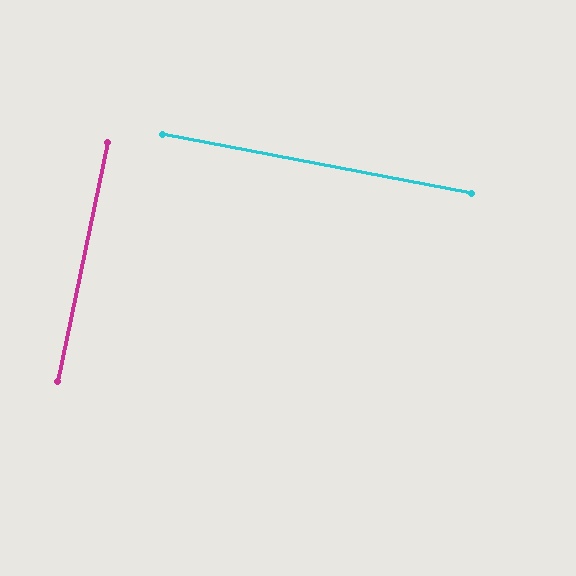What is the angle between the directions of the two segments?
Approximately 89 degrees.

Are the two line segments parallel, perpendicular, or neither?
Perpendicular — they meet at approximately 89°.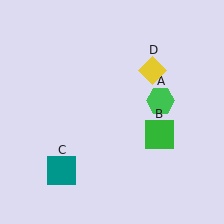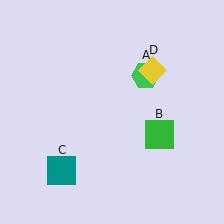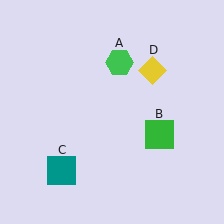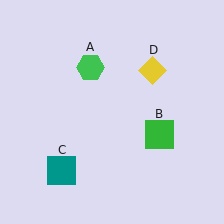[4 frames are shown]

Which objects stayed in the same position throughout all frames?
Green square (object B) and teal square (object C) and yellow diamond (object D) remained stationary.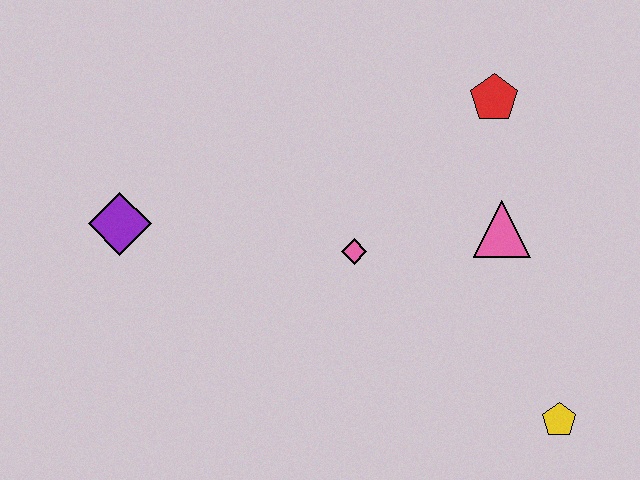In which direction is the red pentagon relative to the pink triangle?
The red pentagon is above the pink triangle.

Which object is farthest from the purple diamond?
The yellow pentagon is farthest from the purple diamond.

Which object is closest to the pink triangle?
The red pentagon is closest to the pink triangle.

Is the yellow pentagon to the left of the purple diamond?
No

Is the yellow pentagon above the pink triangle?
No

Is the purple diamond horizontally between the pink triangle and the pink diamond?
No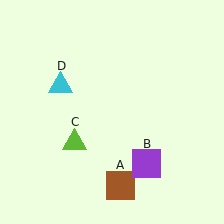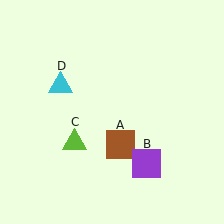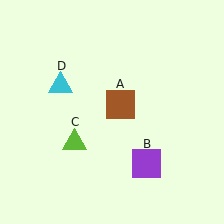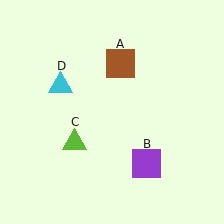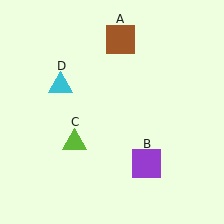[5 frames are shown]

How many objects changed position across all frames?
1 object changed position: brown square (object A).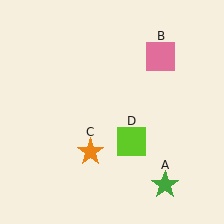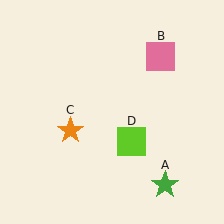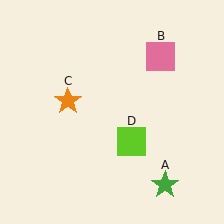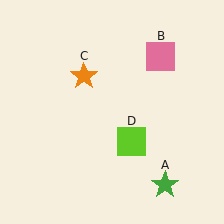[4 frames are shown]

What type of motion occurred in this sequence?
The orange star (object C) rotated clockwise around the center of the scene.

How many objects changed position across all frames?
1 object changed position: orange star (object C).